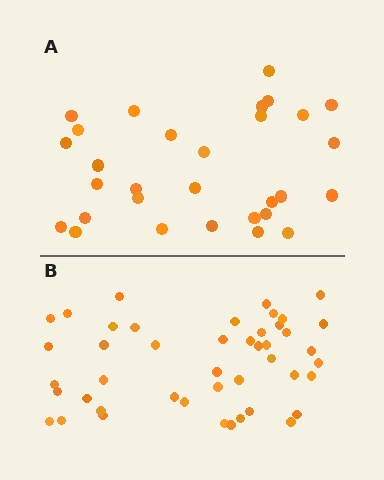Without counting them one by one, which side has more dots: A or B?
Region B (the bottom region) has more dots.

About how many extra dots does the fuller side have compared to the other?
Region B has approximately 15 more dots than region A.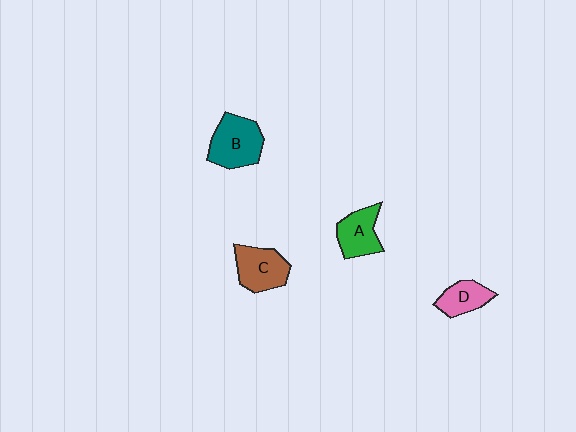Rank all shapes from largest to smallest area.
From largest to smallest: B (teal), C (brown), A (green), D (pink).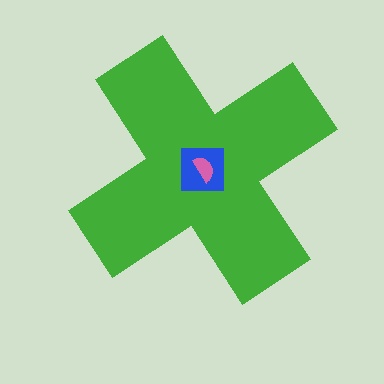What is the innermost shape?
The pink semicircle.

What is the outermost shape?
The green cross.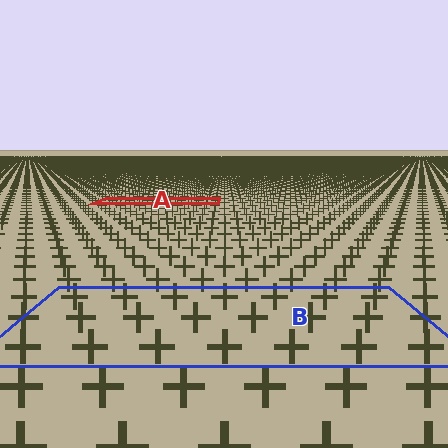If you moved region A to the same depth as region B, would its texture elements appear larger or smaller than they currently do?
They would appear larger. At a closer depth, the same texture elements are projected at a bigger on-screen size.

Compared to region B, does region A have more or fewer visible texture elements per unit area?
Region A has more texture elements per unit area — they are packed more densely because it is farther away.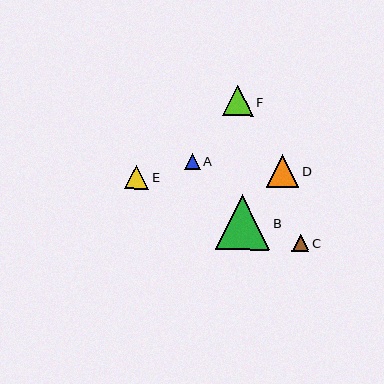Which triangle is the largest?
Triangle B is the largest with a size of approximately 55 pixels.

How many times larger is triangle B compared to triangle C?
Triangle B is approximately 3.2 times the size of triangle C.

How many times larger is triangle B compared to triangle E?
Triangle B is approximately 2.3 times the size of triangle E.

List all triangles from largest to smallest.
From largest to smallest: B, D, F, E, C, A.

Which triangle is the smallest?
Triangle A is the smallest with a size of approximately 16 pixels.